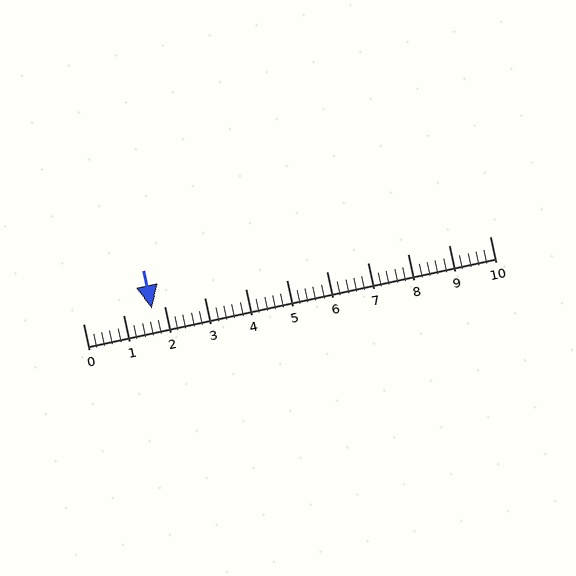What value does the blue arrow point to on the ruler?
The blue arrow points to approximately 1.7.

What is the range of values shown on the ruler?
The ruler shows values from 0 to 10.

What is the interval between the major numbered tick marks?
The major tick marks are spaced 1 units apart.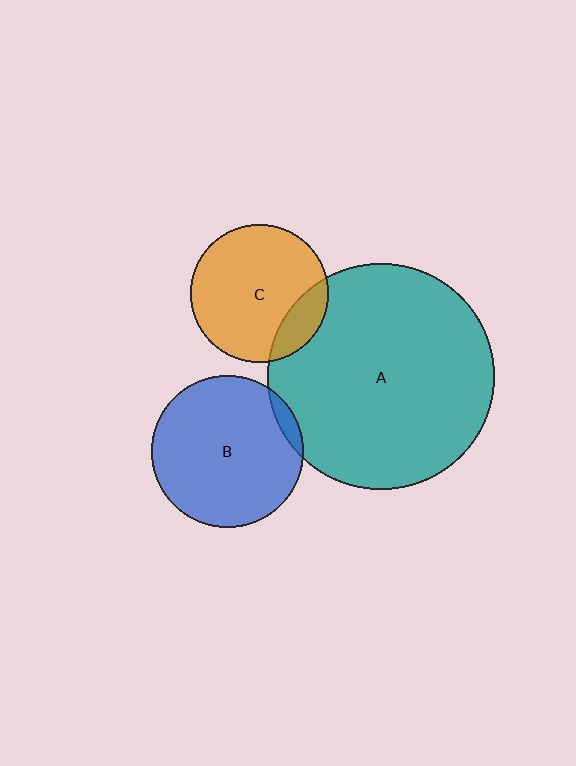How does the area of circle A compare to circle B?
Approximately 2.2 times.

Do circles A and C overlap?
Yes.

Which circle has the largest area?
Circle A (teal).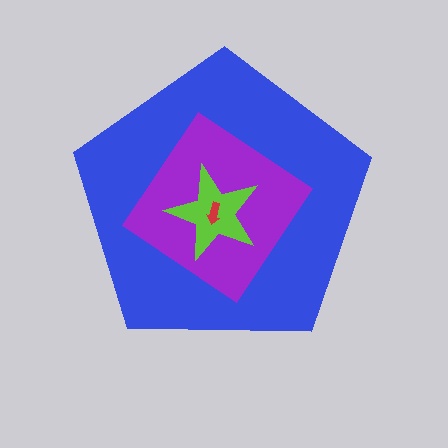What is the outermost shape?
The blue pentagon.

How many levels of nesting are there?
4.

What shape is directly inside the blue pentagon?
The purple diamond.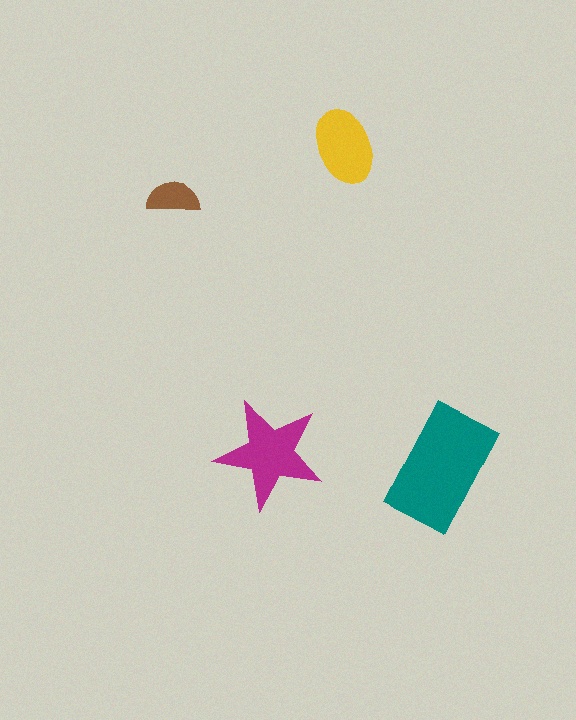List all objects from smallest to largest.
The brown semicircle, the yellow ellipse, the magenta star, the teal rectangle.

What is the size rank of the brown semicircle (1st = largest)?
4th.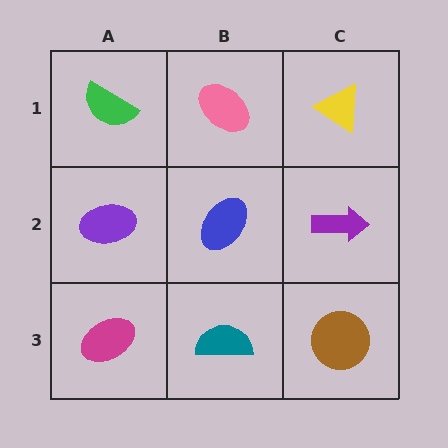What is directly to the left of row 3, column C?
A teal semicircle.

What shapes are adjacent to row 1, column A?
A purple ellipse (row 2, column A), a pink ellipse (row 1, column B).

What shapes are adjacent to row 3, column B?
A blue ellipse (row 2, column B), a magenta ellipse (row 3, column A), a brown circle (row 3, column C).